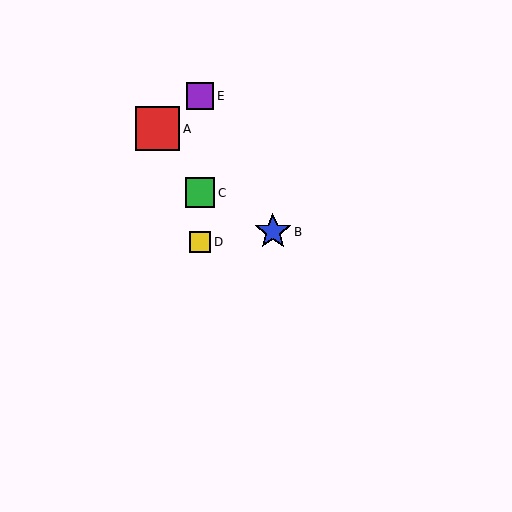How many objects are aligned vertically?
3 objects (C, D, E) are aligned vertically.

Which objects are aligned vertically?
Objects C, D, E are aligned vertically.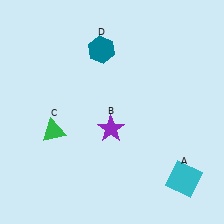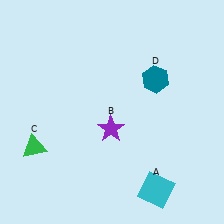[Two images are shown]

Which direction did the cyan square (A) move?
The cyan square (A) moved left.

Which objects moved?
The objects that moved are: the cyan square (A), the green triangle (C), the teal hexagon (D).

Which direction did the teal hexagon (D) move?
The teal hexagon (D) moved right.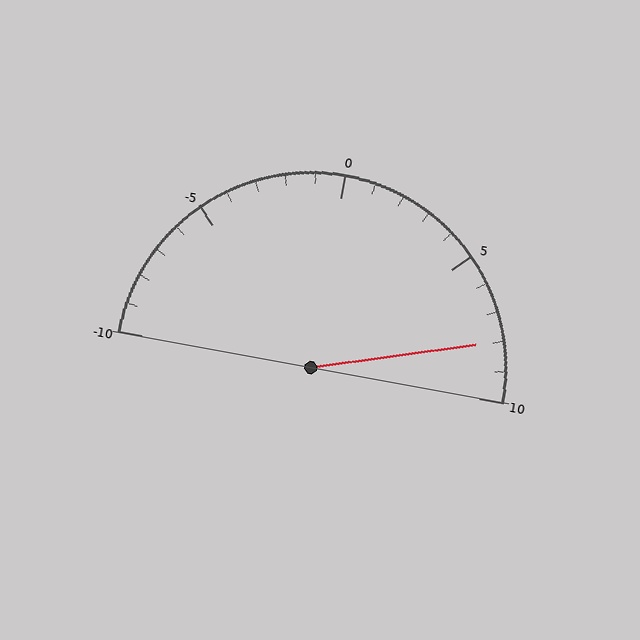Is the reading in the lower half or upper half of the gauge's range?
The reading is in the upper half of the range (-10 to 10).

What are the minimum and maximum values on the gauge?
The gauge ranges from -10 to 10.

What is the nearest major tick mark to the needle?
The nearest major tick mark is 10.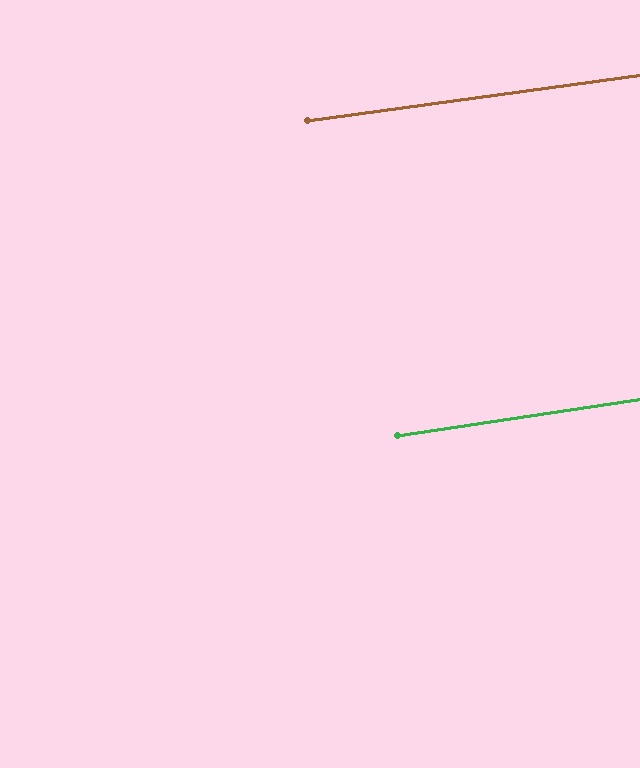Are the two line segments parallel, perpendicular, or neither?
Parallel — their directions differ by only 0.8°.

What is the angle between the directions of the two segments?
Approximately 1 degree.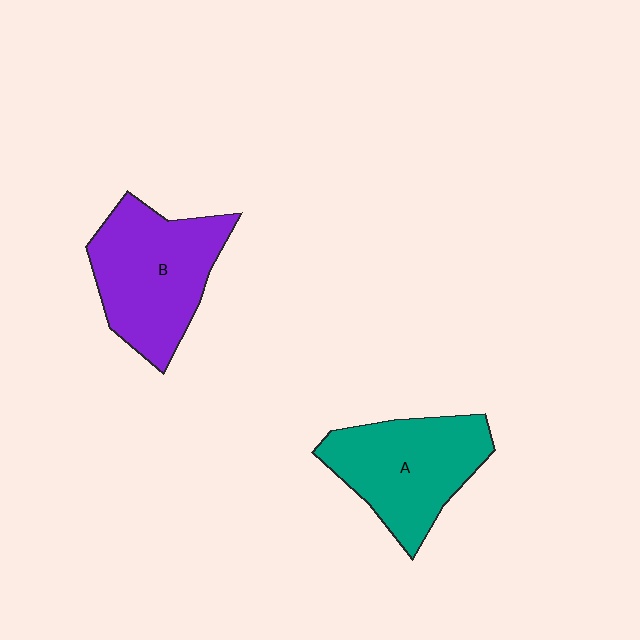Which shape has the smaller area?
Shape A (teal).